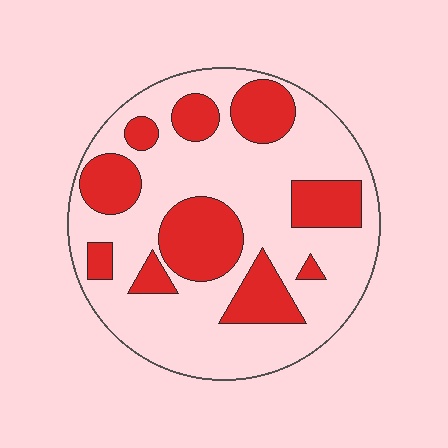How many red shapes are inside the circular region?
10.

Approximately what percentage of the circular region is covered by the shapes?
Approximately 30%.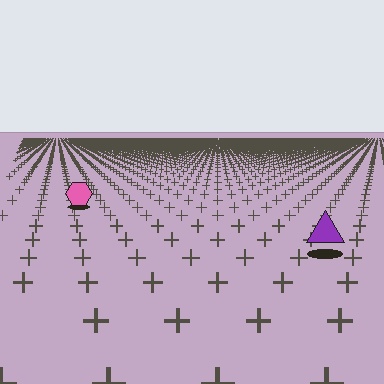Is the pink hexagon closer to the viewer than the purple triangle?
No. The purple triangle is closer — you can tell from the texture gradient: the ground texture is coarser near it.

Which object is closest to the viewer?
The purple triangle is closest. The texture marks near it are larger and more spread out.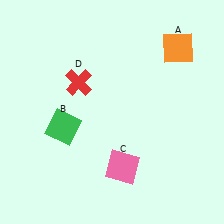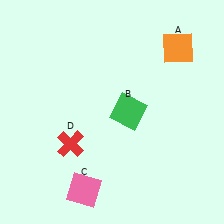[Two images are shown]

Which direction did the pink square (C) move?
The pink square (C) moved left.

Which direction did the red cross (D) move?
The red cross (D) moved down.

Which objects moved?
The objects that moved are: the green square (B), the pink square (C), the red cross (D).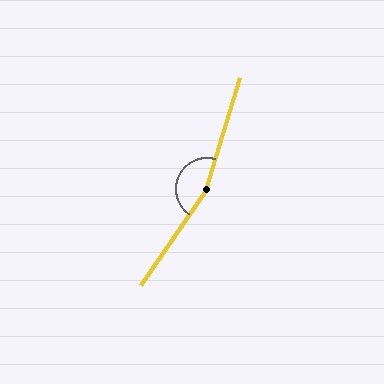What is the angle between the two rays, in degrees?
Approximately 162 degrees.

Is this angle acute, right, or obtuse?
It is obtuse.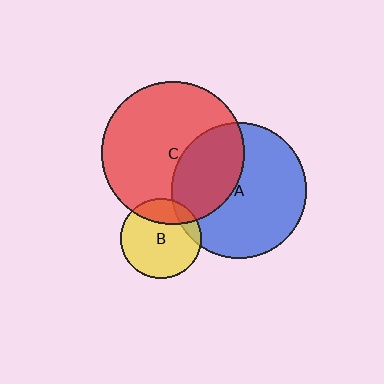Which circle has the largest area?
Circle C (red).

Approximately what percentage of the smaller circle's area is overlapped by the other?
Approximately 35%.